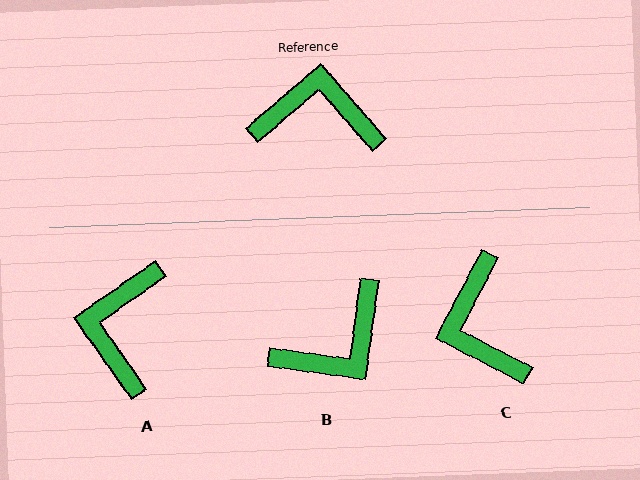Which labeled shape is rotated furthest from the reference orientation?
B, about 138 degrees away.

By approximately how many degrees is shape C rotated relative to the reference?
Approximately 112 degrees counter-clockwise.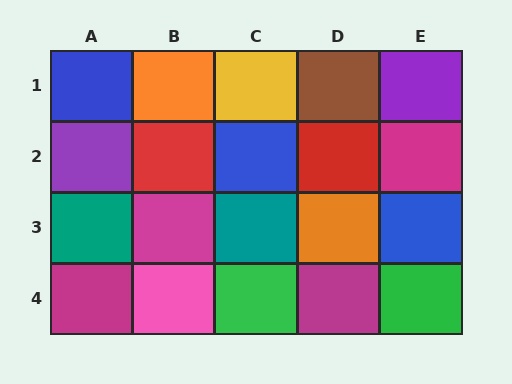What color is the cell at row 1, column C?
Yellow.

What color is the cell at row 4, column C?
Green.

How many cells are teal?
2 cells are teal.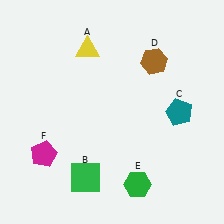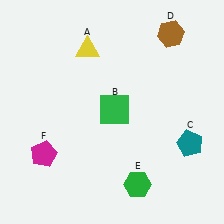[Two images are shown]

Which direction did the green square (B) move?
The green square (B) moved up.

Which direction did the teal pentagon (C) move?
The teal pentagon (C) moved down.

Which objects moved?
The objects that moved are: the green square (B), the teal pentagon (C), the brown hexagon (D).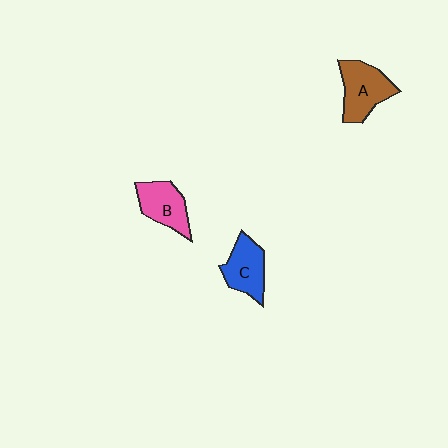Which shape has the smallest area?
Shape C (blue).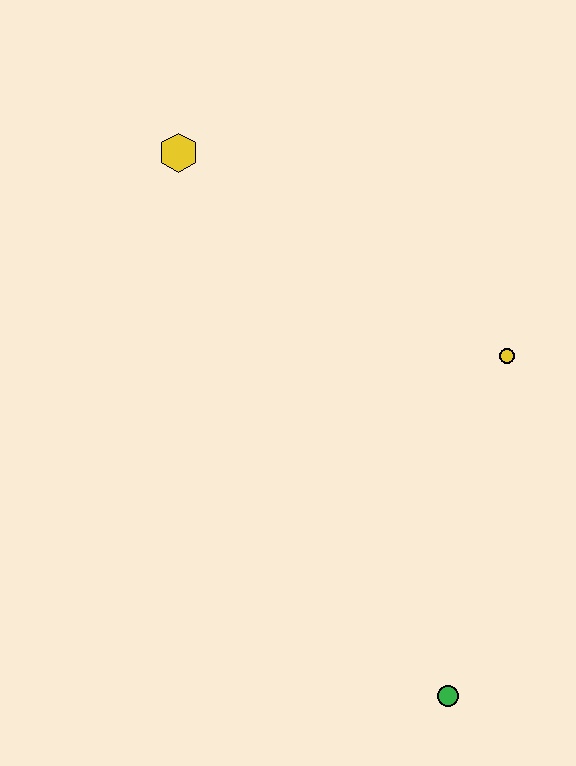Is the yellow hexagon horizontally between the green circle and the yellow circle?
No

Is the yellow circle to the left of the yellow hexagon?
No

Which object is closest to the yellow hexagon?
The yellow circle is closest to the yellow hexagon.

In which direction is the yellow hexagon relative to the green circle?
The yellow hexagon is above the green circle.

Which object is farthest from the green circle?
The yellow hexagon is farthest from the green circle.